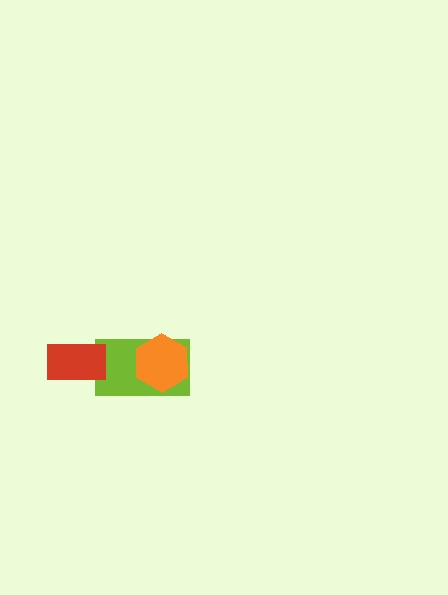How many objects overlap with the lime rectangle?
2 objects overlap with the lime rectangle.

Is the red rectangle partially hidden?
No, no other shape covers it.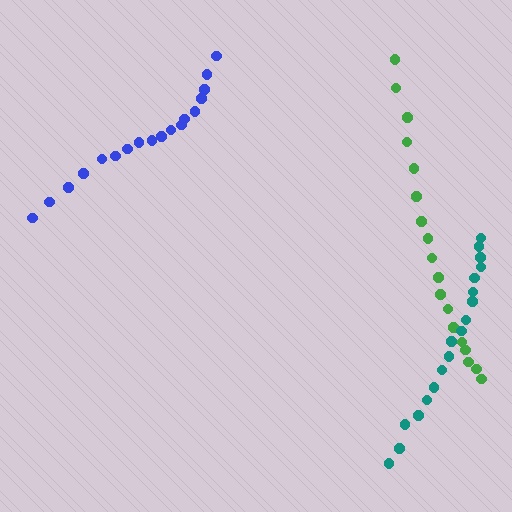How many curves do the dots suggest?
There are 3 distinct paths.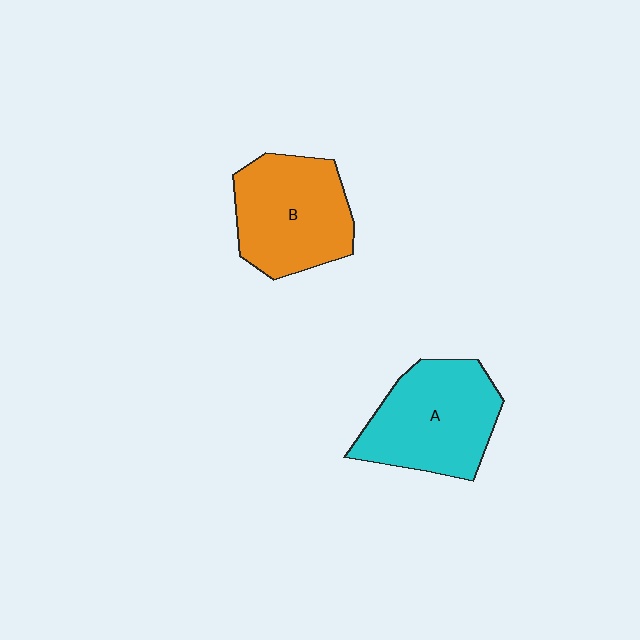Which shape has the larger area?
Shape A (cyan).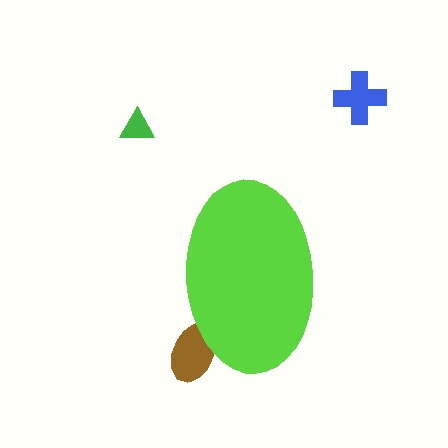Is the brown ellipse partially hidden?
Yes, the brown ellipse is partially hidden behind the lime ellipse.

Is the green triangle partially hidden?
No, the green triangle is fully visible.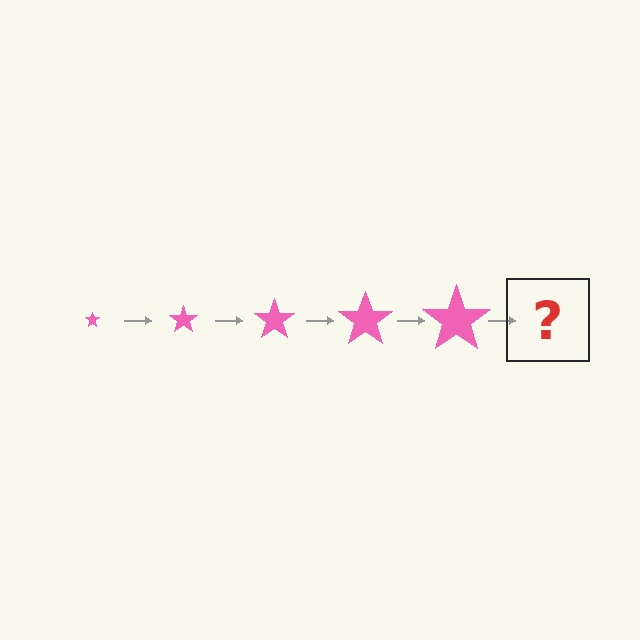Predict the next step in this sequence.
The next step is a pink star, larger than the previous one.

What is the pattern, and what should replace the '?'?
The pattern is that the star gets progressively larger each step. The '?' should be a pink star, larger than the previous one.